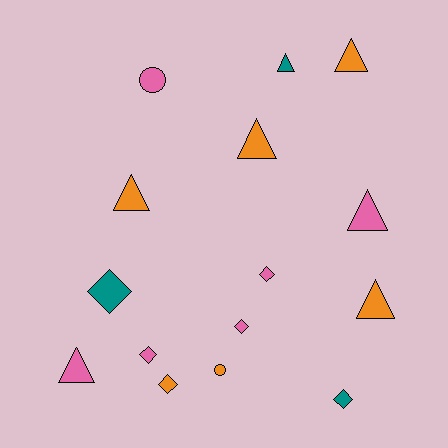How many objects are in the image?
There are 15 objects.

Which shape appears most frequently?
Triangle, with 7 objects.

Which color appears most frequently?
Orange, with 6 objects.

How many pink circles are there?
There is 1 pink circle.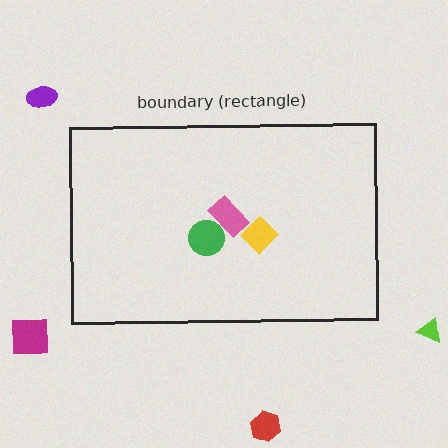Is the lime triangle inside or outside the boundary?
Outside.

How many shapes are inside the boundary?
3 inside, 4 outside.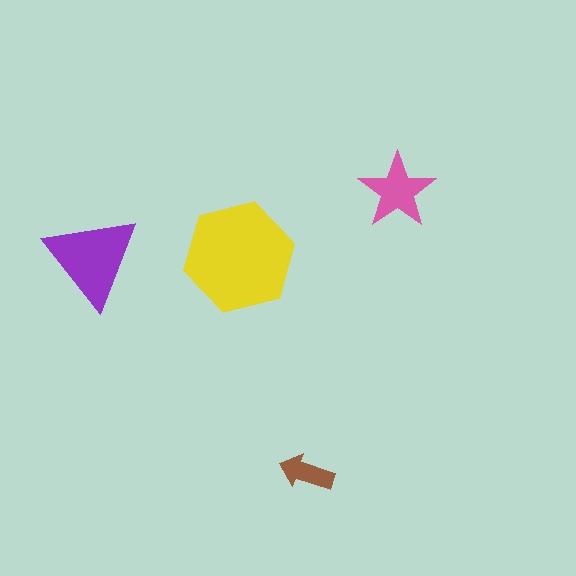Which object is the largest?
The yellow hexagon.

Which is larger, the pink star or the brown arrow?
The pink star.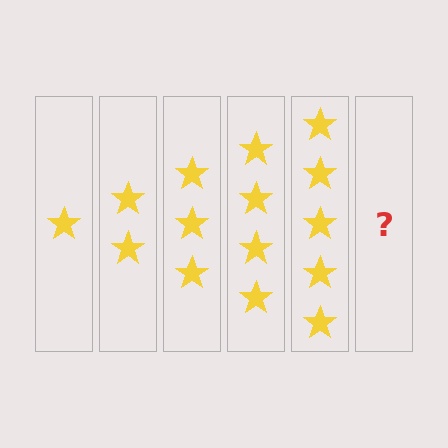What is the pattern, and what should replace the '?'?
The pattern is that each step adds one more star. The '?' should be 6 stars.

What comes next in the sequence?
The next element should be 6 stars.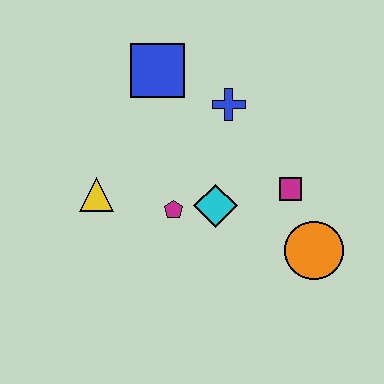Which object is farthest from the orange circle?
The blue square is farthest from the orange circle.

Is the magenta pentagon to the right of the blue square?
Yes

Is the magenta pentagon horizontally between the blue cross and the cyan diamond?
No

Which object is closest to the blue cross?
The blue square is closest to the blue cross.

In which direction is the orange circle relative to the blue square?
The orange circle is below the blue square.